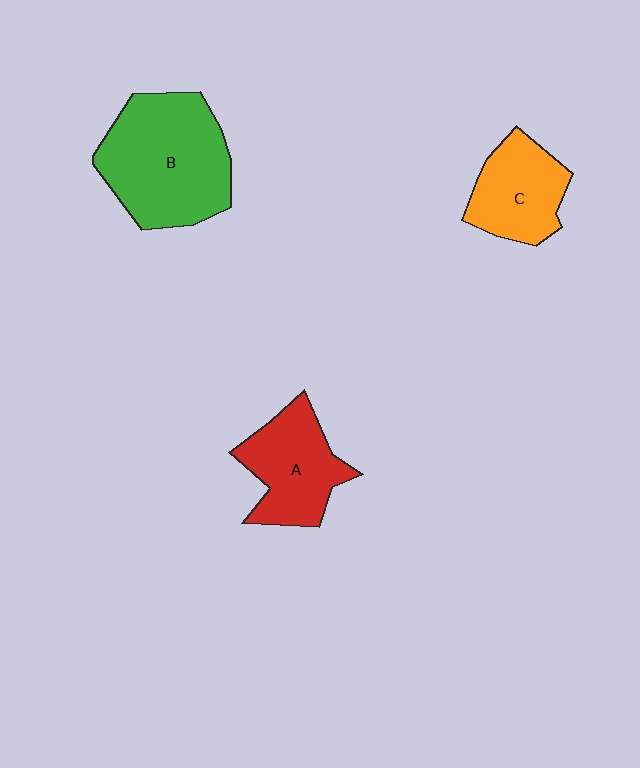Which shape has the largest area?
Shape B (green).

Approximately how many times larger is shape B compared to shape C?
Approximately 1.8 times.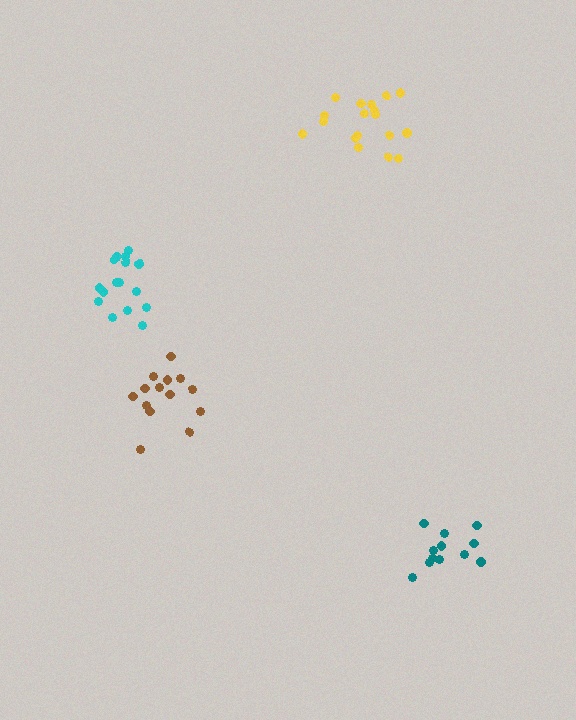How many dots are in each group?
Group 1: 14 dots, Group 2: 12 dots, Group 3: 16 dots, Group 4: 18 dots (60 total).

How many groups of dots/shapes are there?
There are 4 groups.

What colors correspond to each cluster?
The clusters are colored: brown, teal, cyan, yellow.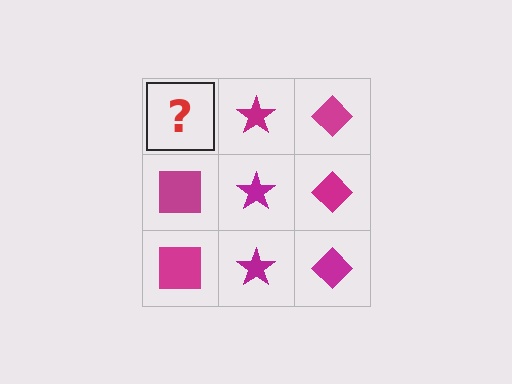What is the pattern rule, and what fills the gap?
The rule is that each column has a consistent shape. The gap should be filled with a magenta square.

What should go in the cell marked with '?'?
The missing cell should contain a magenta square.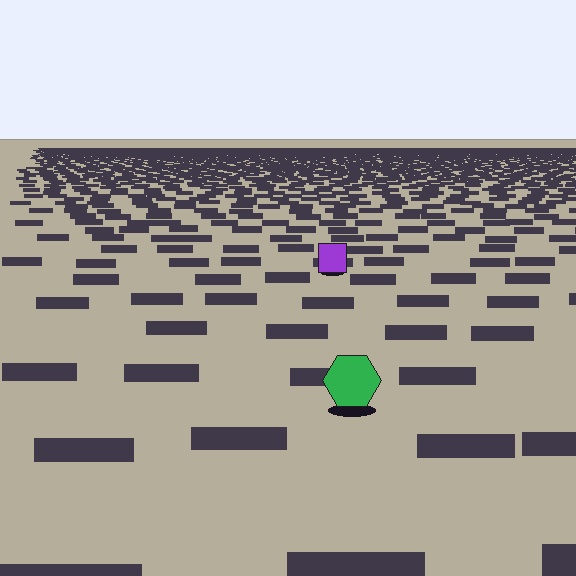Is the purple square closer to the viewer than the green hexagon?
No. The green hexagon is closer — you can tell from the texture gradient: the ground texture is coarser near it.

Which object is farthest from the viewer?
The purple square is farthest from the viewer. It appears smaller and the ground texture around it is denser.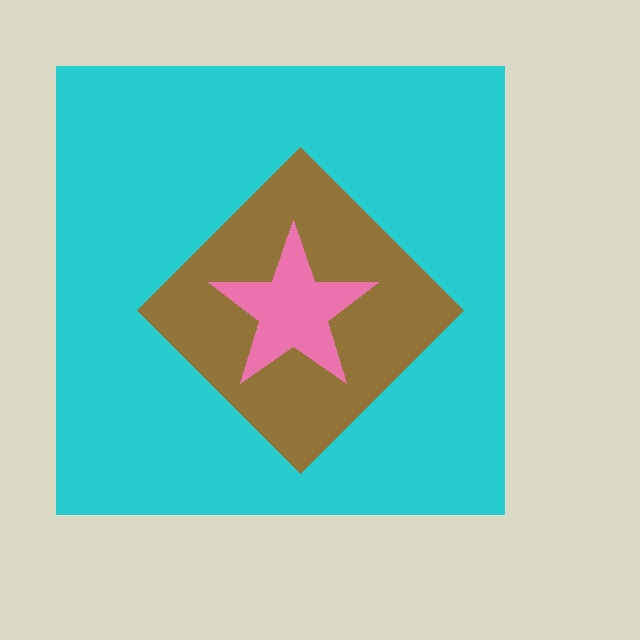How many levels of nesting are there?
3.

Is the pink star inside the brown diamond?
Yes.